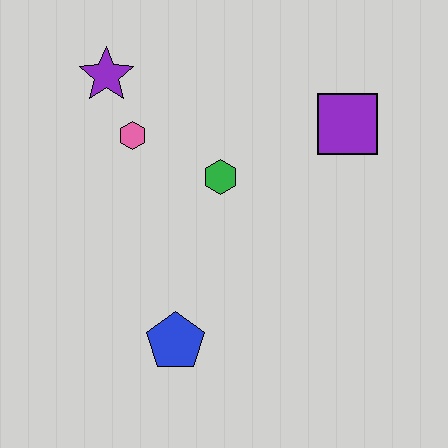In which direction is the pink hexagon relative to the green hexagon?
The pink hexagon is to the left of the green hexagon.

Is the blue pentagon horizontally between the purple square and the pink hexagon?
Yes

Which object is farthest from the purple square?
The blue pentagon is farthest from the purple square.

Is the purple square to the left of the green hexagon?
No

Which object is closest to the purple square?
The green hexagon is closest to the purple square.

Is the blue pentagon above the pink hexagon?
No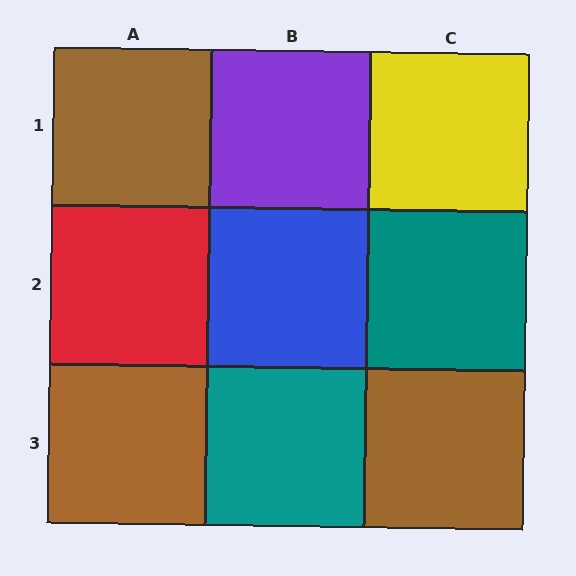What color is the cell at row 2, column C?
Teal.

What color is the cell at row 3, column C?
Brown.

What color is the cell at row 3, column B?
Teal.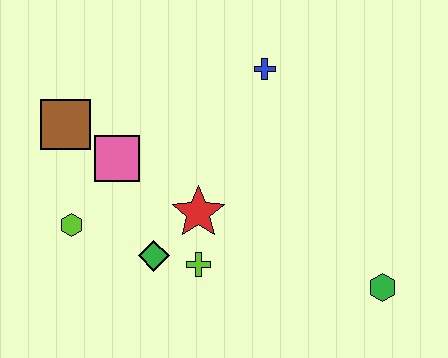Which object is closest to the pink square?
The brown square is closest to the pink square.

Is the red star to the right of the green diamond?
Yes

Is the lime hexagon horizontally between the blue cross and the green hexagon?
No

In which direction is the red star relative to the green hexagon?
The red star is to the left of the green hexagon.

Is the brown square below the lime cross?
No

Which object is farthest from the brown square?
The green hexagon is farthest from the brown square.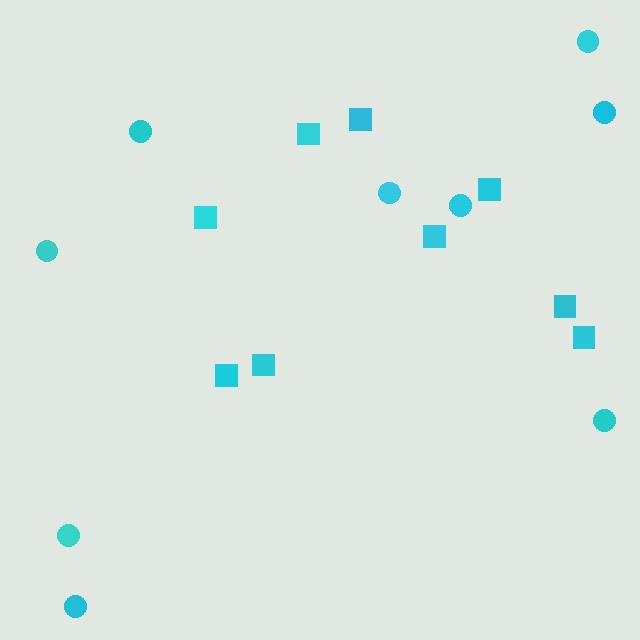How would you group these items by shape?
There are 2 groups: one group of squares (9) and one group of circles (9).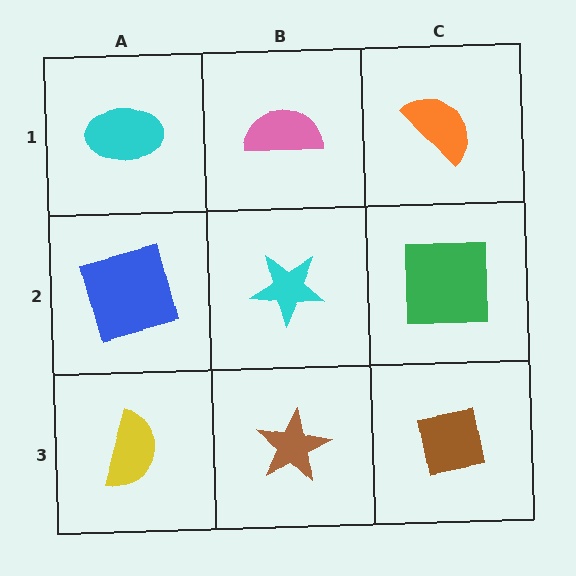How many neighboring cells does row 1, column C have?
2.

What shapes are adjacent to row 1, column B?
A cyan star (row 2, column B), a cyan ellipse (row 1, column A), an orange semicircle (row 1, column C).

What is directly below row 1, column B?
A cyan star.